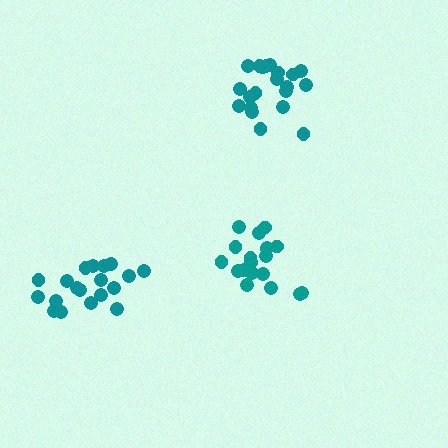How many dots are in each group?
Group 1: 19 dots, Group 2: 21 dots, Group 3: 19 dots (59 total).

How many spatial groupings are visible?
There are 3 spatial groupings.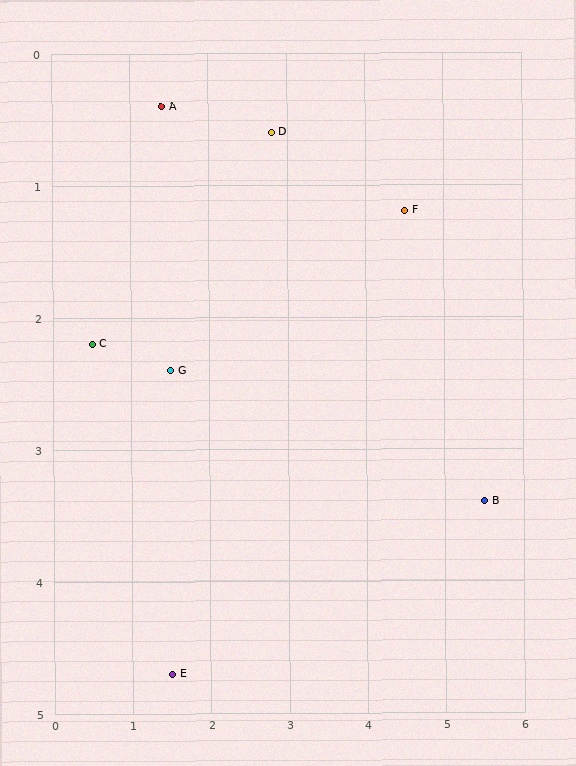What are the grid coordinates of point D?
Point D is at approximately (2.8, 0.6).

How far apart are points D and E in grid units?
Points D and E are about 4.3 grid units apart.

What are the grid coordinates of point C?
Point C is at approximately (0.5, 2.2).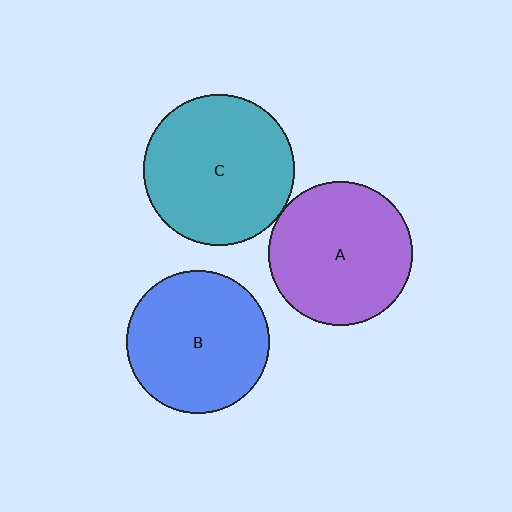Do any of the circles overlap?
No, none of the circles overlap.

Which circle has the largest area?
Circle C (teal).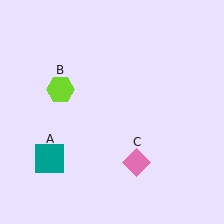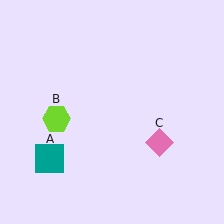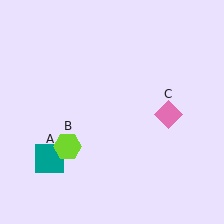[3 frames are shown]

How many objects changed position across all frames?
2 objects changed position: lime hexagon (object B), pink diamond (object C).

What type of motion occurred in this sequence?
The lime hexagon (object B), pink diamond (object C) rotated counterclockwise around the center of the scene.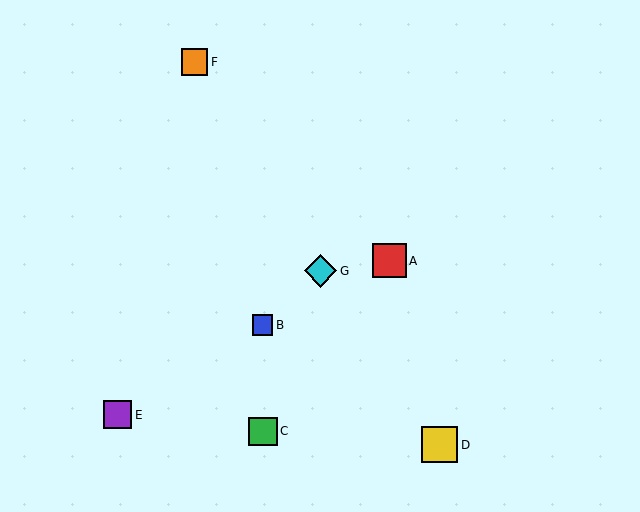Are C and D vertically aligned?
No, C is at x≈263 and D is at x≈439.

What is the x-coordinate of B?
Object B is at x≈263.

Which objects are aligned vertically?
Objects B, C are aligned vertically.